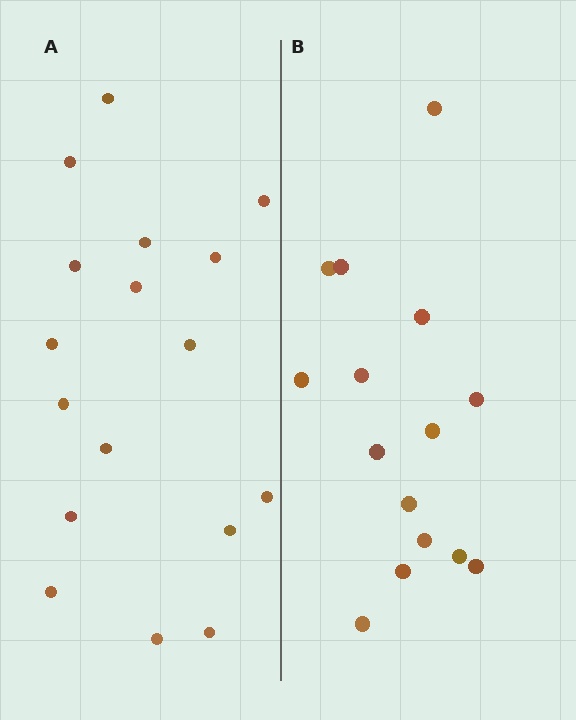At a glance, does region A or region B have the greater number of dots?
Region A (the left region) has more dots.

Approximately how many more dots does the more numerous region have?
Region A has just a few more — roughly 2 or 3 more dots than region B.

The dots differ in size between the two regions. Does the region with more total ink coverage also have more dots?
No. Region B has more total ink coverage because its dots are larger, but region A actually contains more individual dots. Total area can be misleading — the number of items is what matters here.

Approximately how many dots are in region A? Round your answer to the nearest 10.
About 20 dots. (The exact count is 17, which rounds to 20.)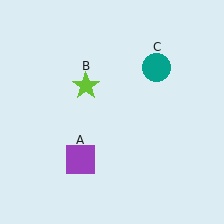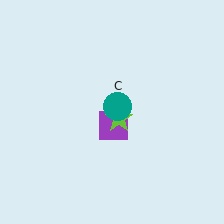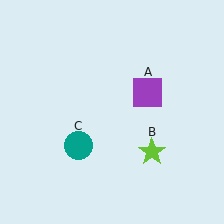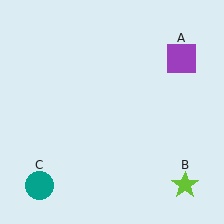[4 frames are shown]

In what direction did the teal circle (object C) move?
The teal circle (object C) moved down and to the left.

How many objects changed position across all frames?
3 objects changed position: purple square (object A), lime star (object B), teal circle (object C).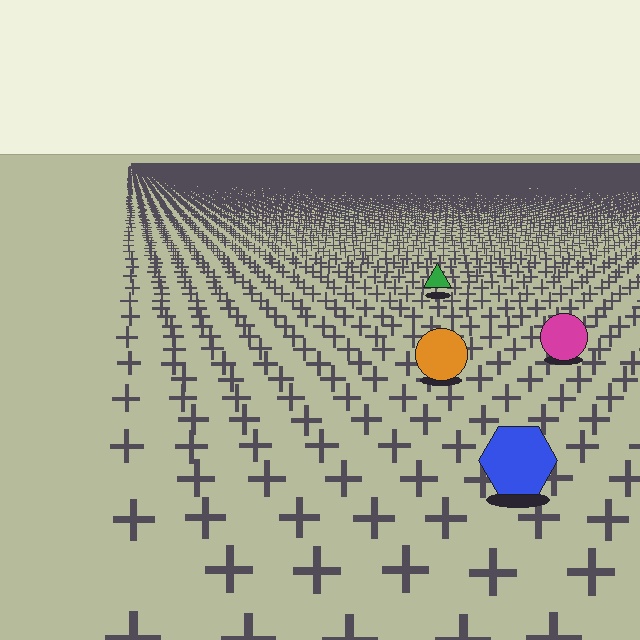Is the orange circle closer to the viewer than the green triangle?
Yes. The orange circle is closer — you can tell from the texture gradient: the ground texture is coarser near it.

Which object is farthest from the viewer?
The green triangle is farthest from the viewer. It appears smaller and the ground texture around it is denser.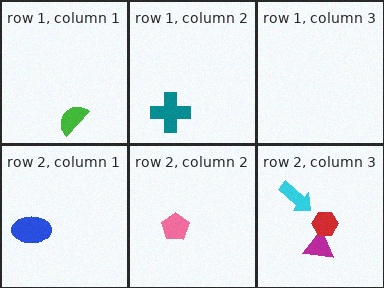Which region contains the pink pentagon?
The row 2, column 2 region.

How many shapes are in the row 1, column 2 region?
1.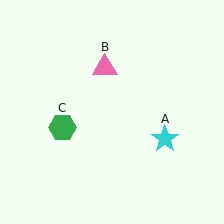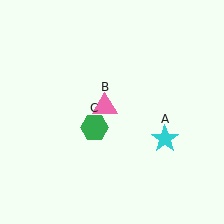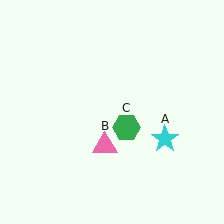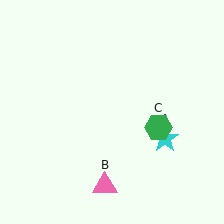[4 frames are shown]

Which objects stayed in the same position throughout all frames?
Cyan star (object A) remained stationary.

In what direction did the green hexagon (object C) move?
The green hexagon (object C) moved right.